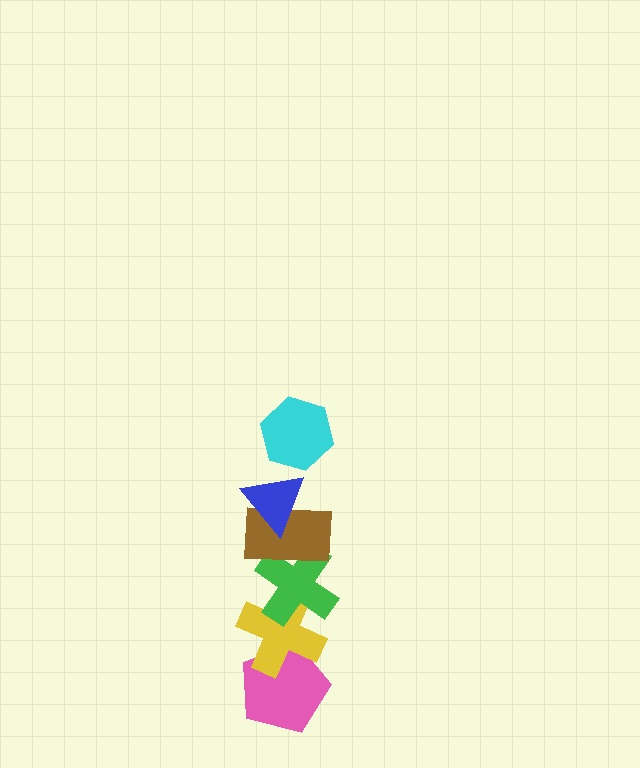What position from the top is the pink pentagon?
The pink pentagon is 6th from the top.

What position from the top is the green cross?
The green cross is 4th from the top.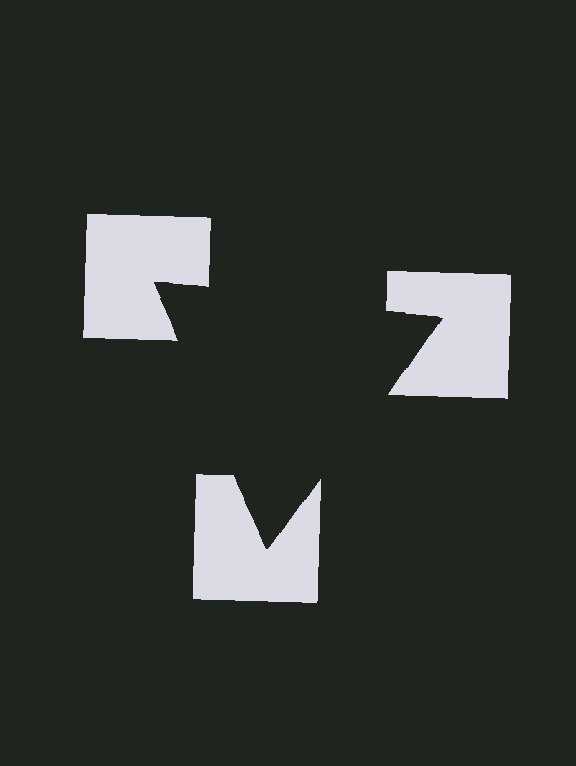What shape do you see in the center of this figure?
An illusory triangle — its edges are inferred from the aligned wedge cuts in the notched squares, not physically drawn.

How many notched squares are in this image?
There are 3 — one at each vertex of the illusory triangle.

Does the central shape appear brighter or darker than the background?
It typically appears slightly darker than the background, even though no actual brightness change is drawn.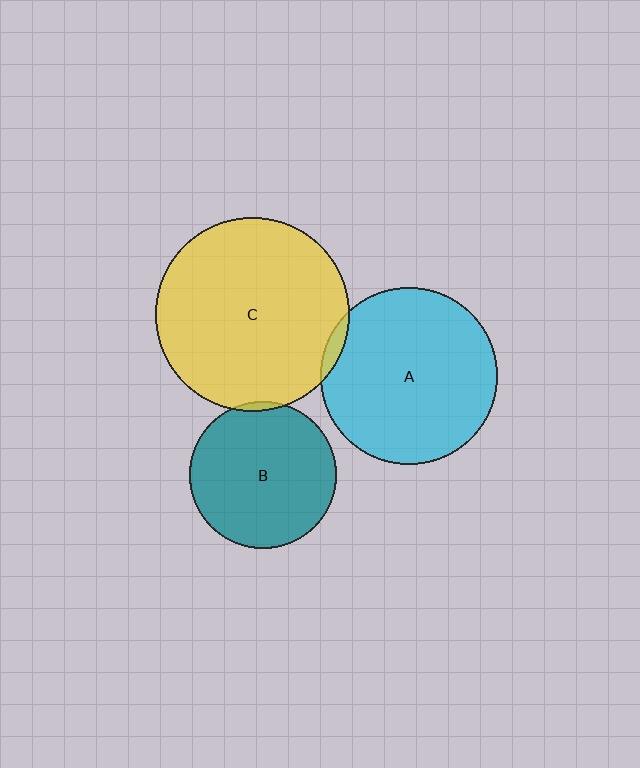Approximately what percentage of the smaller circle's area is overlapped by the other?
Approximately 5%.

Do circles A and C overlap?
Yes.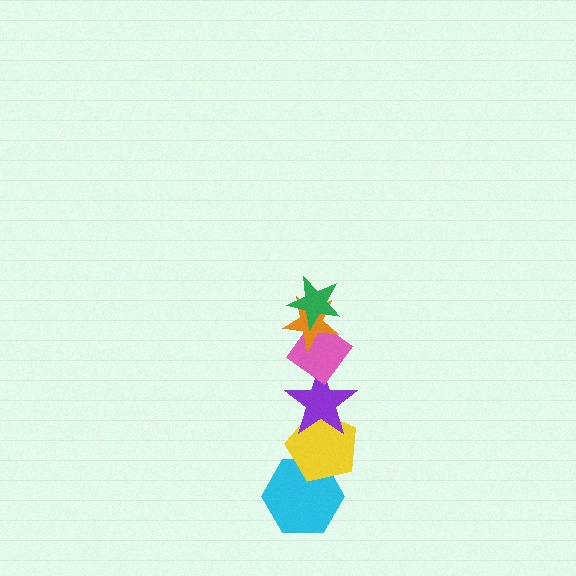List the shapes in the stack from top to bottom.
From top to bottom: the green star, the orange star, the pink diamond, the purple star, the yellow pentagon, the cyan hexagon.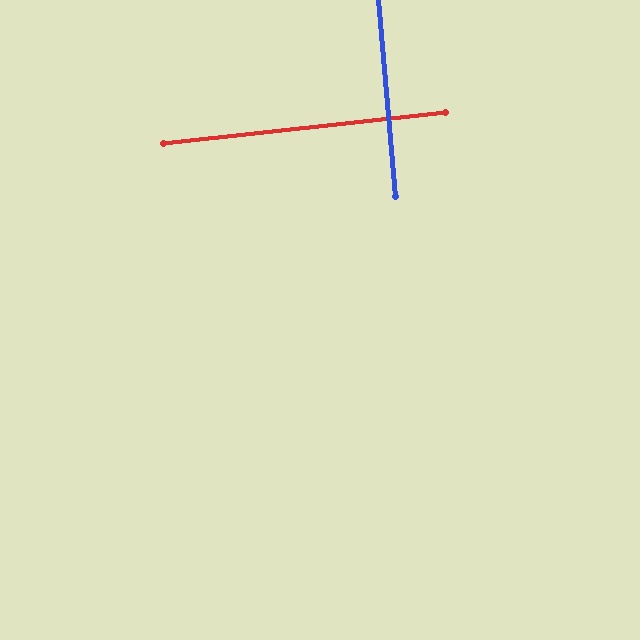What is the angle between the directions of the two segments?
Approximately 89 degrees.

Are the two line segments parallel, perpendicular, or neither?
Perpendicular — they meet at approximately 89°.